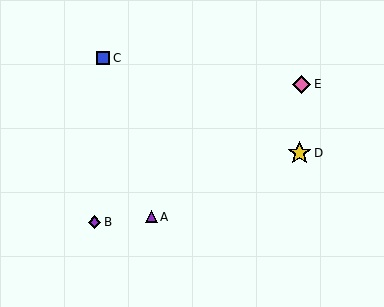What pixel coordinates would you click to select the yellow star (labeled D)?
Click at (299, 153) to select the yellow star D.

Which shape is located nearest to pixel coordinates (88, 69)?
The blue square (labeled C) at (103, 58) is nearest to that location.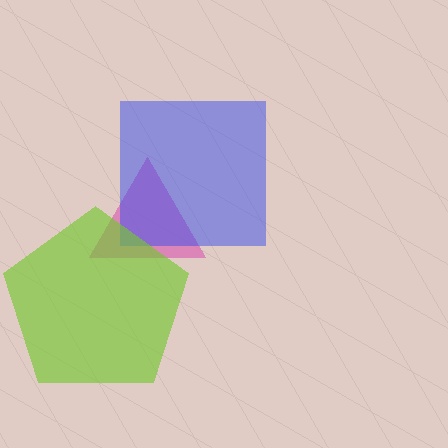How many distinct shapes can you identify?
There are 3 distinct shapes: a pink triangle, a blue square, a lime pentagon.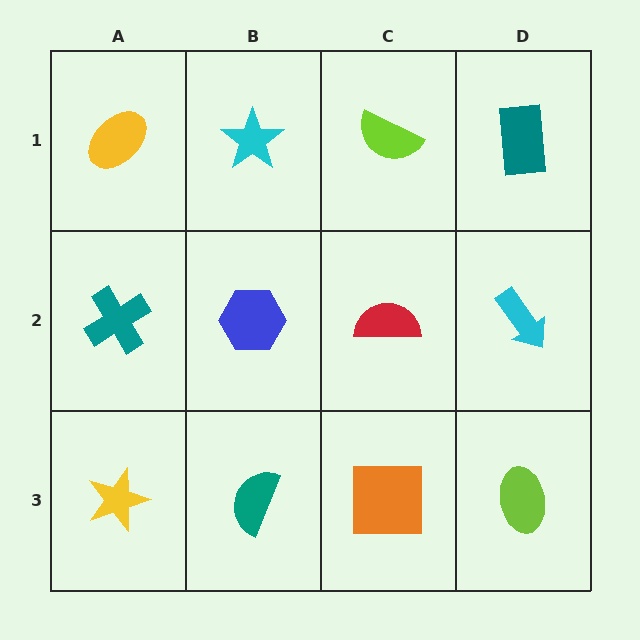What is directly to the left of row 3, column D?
An orange square.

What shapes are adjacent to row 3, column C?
A red semicircle (row 2, column C), a teal semicircle (row 3, column B), a lime ellipse (row 3, column D).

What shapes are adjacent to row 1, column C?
A red semicircle (row 2, column C), a cyan star (row 1, column B), a teal rectangle (row 1, column D).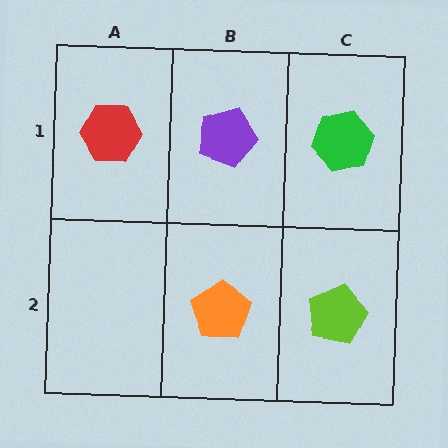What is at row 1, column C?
A green hexagon.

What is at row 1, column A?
A red hexagon.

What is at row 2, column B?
An orange pentagon.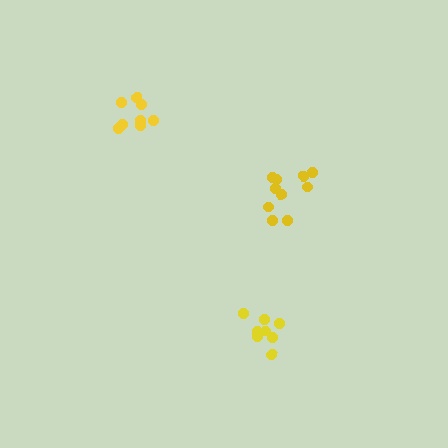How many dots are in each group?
Group 1: 8 dots, Group 2: 8 dots, Group 3: 10 dots (26 total).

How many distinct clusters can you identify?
There are 3 distinct clusters.